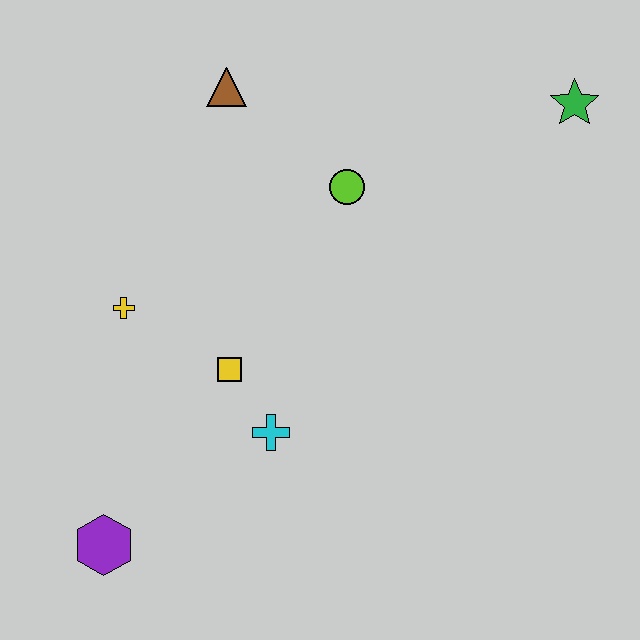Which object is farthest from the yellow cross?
The green star is farthest from the yellow cross.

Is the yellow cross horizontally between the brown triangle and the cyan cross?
No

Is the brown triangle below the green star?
No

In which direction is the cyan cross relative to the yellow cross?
The cyan cross is to the right of the yellow cross.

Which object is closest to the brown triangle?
The lime circle is closest to the brown triangle.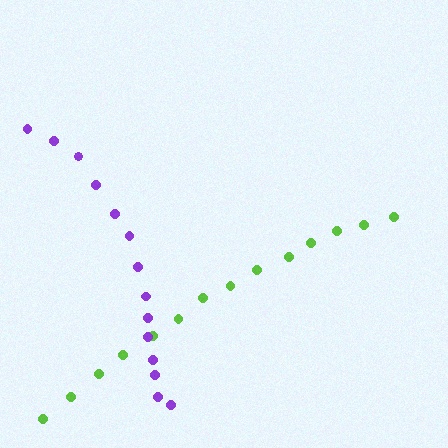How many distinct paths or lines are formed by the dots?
There are 2 distinct paths.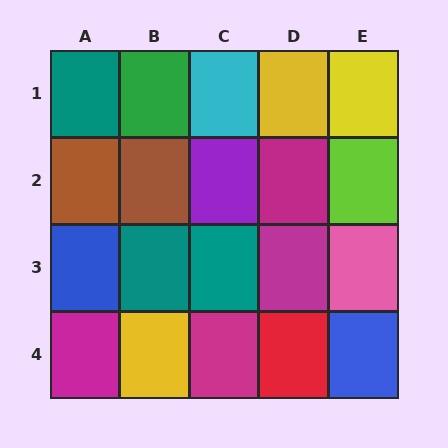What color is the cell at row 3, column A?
Blue.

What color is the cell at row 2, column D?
Magenta.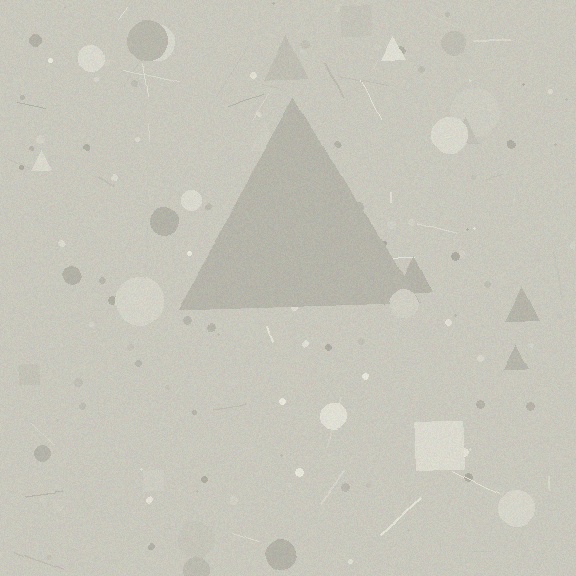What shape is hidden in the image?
A triangle is hidden in the image.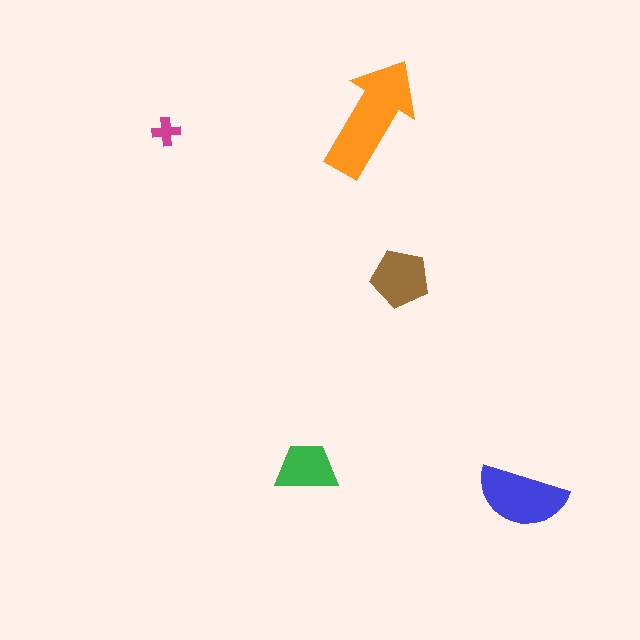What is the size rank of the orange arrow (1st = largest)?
1st.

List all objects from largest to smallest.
The orange arrow, the blue semicircle, the brown pentagon, the green trapezoid, the magenta cross.